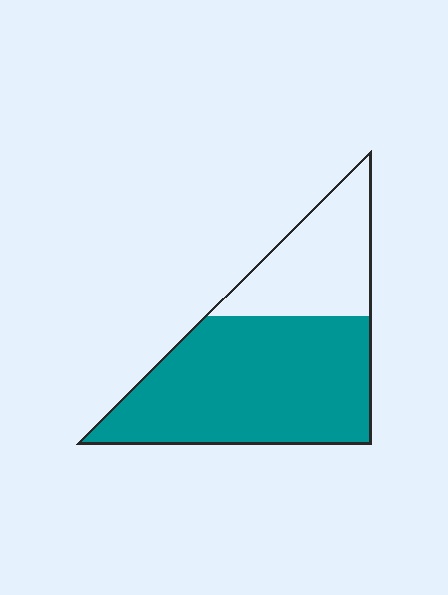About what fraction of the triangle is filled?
About two thirds (2/3).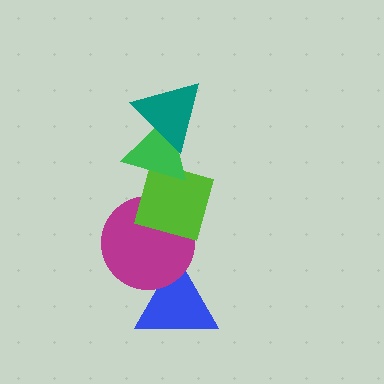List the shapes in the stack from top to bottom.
From top to bottom: the teal triangle, the green triangle, the lime diamond, the magenta circle, the blue triangle.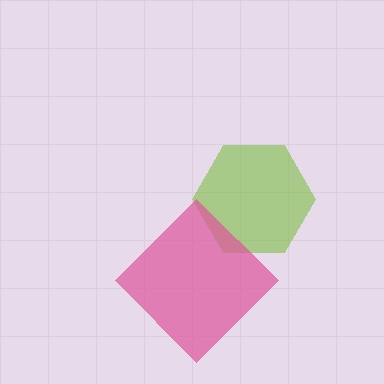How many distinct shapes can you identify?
There are 2 distinct shapes: a lime hexagon, a pink diamond.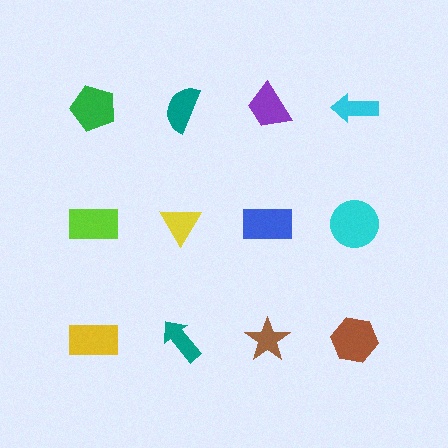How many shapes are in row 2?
4 shapes.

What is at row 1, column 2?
A teal semicircle.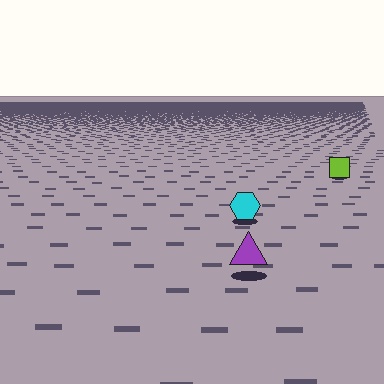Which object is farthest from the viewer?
The lime square is farthest from the viewer. It appears smaller and the ground texture around it is denser.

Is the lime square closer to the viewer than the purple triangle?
No. The purple triangle is closer — you can tell from the texture gradient: the ground texture is coarser near it.